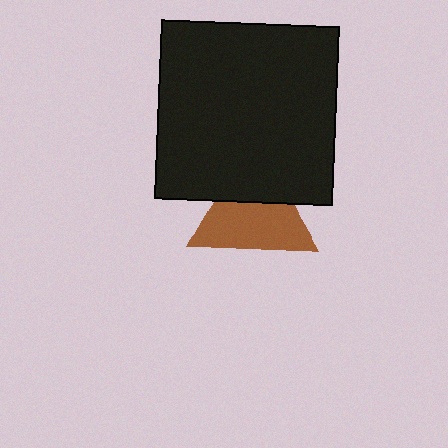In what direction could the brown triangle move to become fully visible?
The brown triangle could move down. That would shift it out from behind the black square entirely.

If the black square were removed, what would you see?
You would see the complete brown triangle.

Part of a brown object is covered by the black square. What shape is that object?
It is a triangle.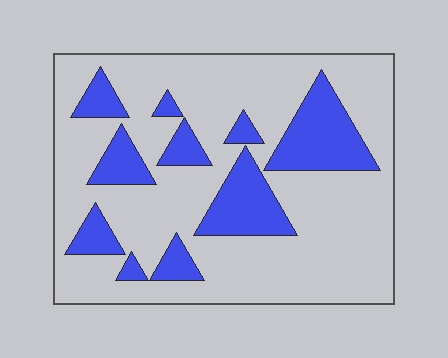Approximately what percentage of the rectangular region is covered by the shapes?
Approximately 25%.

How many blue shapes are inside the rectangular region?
10.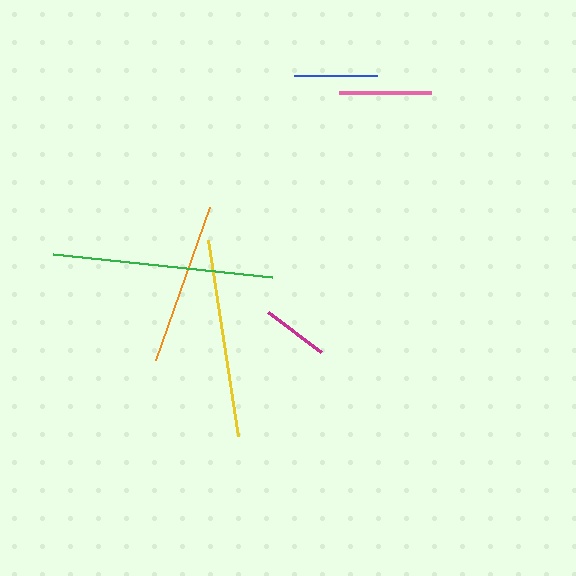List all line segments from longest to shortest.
From longest to shortest: green, yellow, orange, pink, blue, magenta.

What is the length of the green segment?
The green segment is approximately 221 pixels long.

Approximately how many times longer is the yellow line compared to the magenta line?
The yellow line is approximately 3.0 times the length of the magenta line.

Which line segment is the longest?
The green line is the longest at approximately 221 pixels.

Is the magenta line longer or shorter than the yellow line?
The yellow line is longer than the magenta line.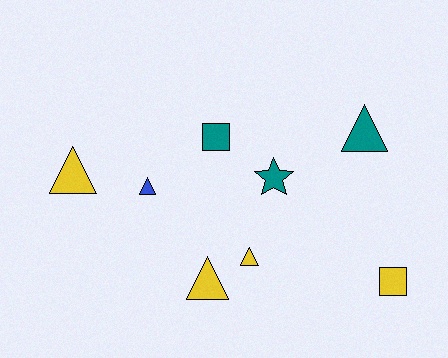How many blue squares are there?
There are no blue squares.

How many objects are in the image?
There are 8 objects.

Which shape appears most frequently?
Triangle, with 5 objects.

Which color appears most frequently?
Yellow, with 4 objects.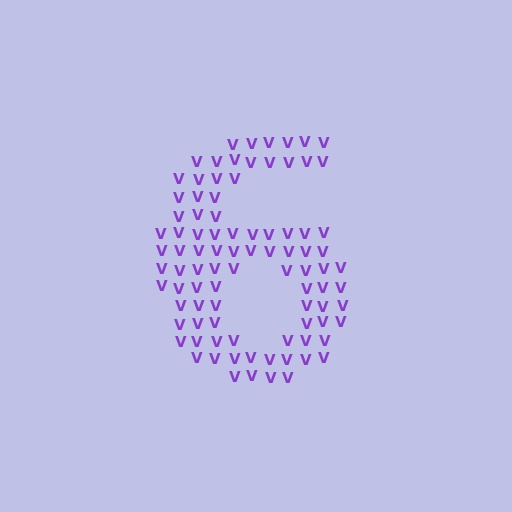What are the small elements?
The small elements are letter V's.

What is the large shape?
The large shape is the digit 6.